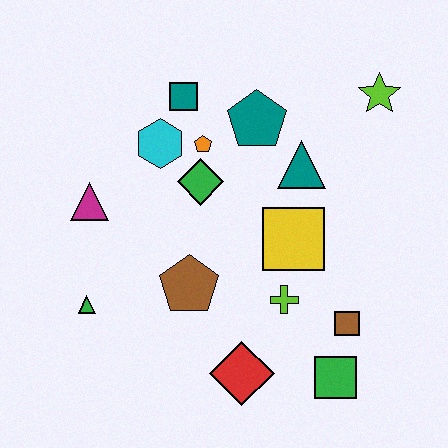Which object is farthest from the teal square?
The green square is farthest from the teal square.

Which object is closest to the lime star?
The teal triangle is closest to the lime star.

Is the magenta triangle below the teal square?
Yes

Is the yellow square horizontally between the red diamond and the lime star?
Yes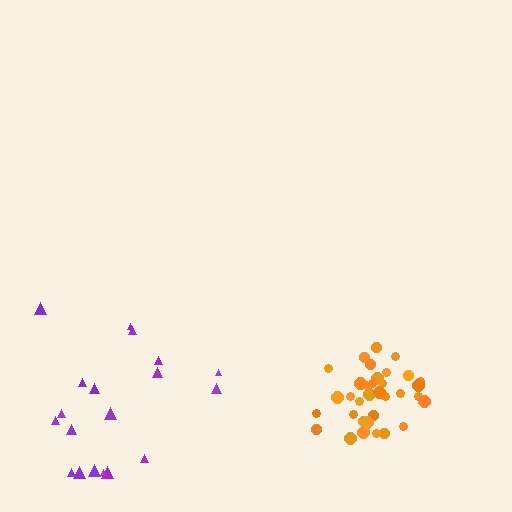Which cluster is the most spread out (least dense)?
Purple.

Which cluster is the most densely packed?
Orange.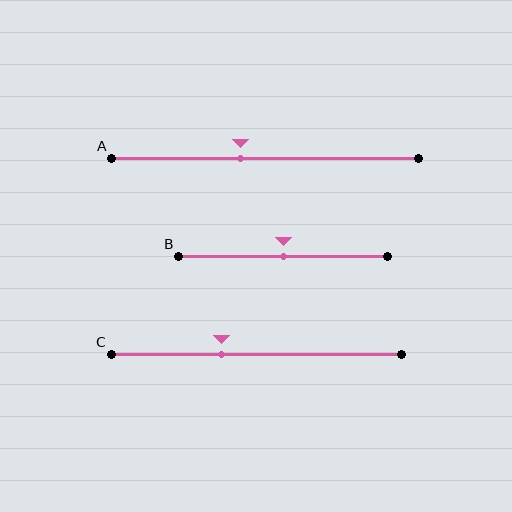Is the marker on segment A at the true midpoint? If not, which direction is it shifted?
No, the marker on segment A is shifted to the left by about 8% of the segment length.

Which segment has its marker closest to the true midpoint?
Segment B has its marker closest to the true midpoint.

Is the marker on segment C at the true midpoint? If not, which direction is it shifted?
No, the marker on segment C is shifted to the left by about 12% of the segment length.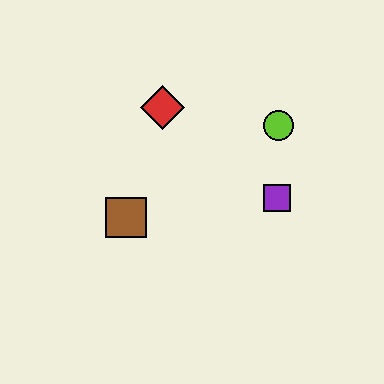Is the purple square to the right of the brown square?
Yes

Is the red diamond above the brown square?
Yes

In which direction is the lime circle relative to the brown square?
The lime circle is to the right of the brown square.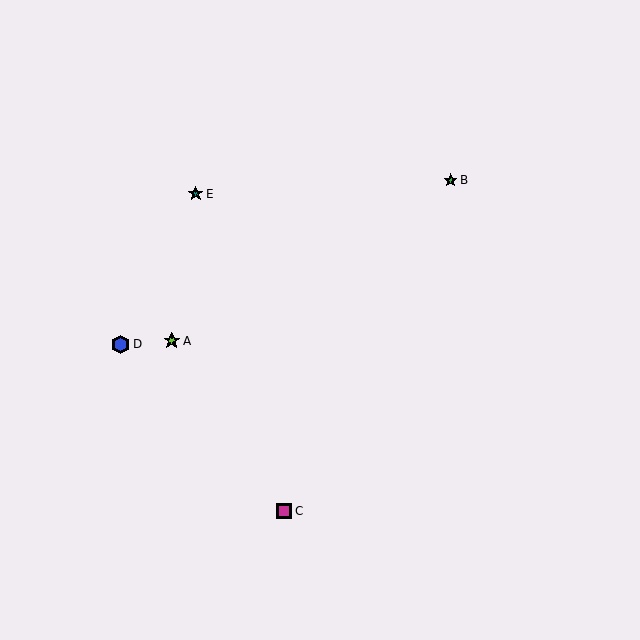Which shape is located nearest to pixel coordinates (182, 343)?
The lime star (labeled A) at (172, 341) is nearest to that location.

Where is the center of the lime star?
The center of the lime star is at (172, 341).